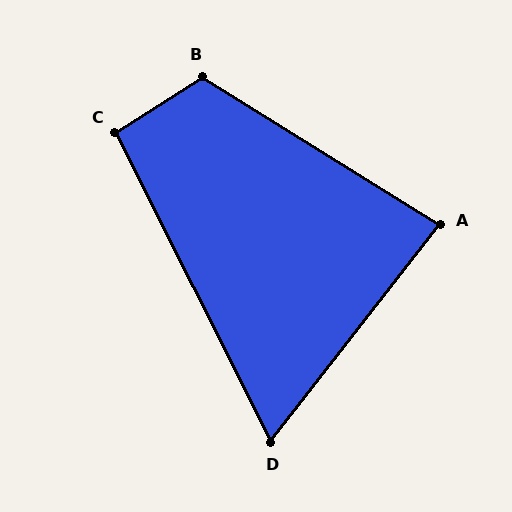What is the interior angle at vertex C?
Approximately 96 degrees (obtuse).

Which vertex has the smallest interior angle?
D, at approximately 65 degrees.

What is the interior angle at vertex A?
Approximately 84 degrees (acute).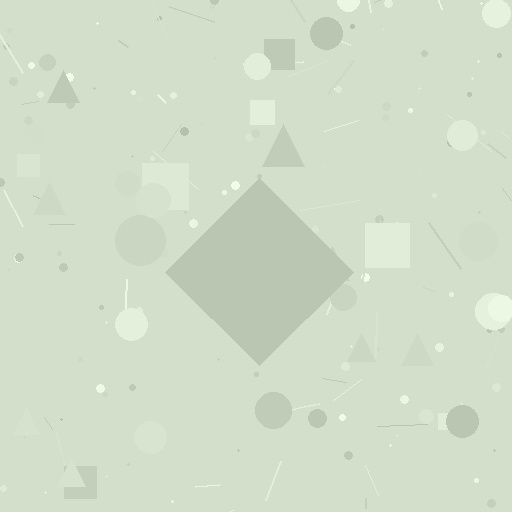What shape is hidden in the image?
A diamond is hidden in the image.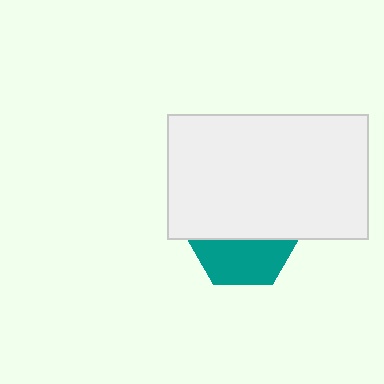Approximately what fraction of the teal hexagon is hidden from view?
Roughly 59% of the teal hexagon is hidden behind the white rectangle.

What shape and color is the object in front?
The object in front is a white rectangle.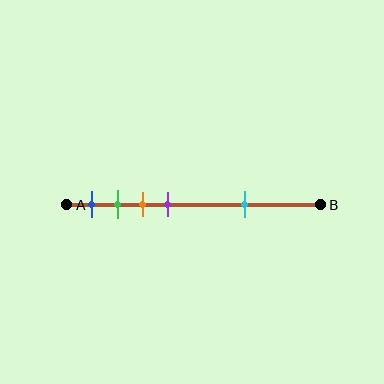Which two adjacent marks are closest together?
The green and orange marks are the closest adjacent pair.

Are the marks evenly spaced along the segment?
No, the marks are not evenly spaced.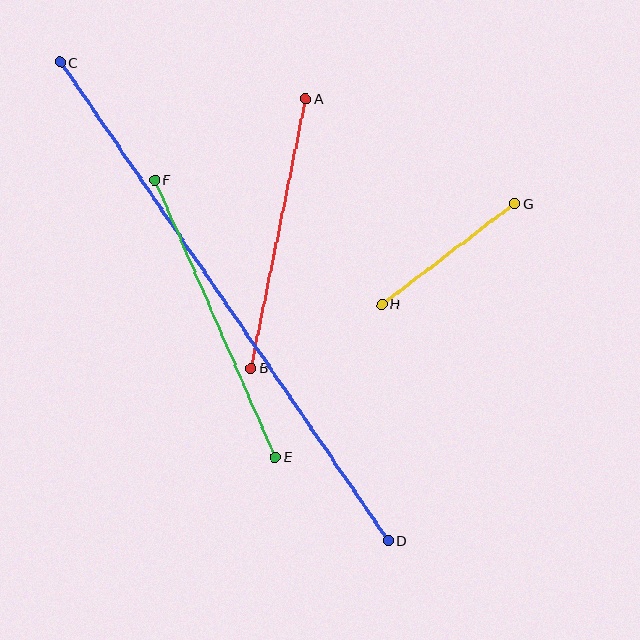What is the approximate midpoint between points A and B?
The midpoint is at approximately (279, 233) pixels.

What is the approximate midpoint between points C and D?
The midpoint is at approximately (224, 301) pixels.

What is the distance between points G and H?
The distance is approximately 167 pixels.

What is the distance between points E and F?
The distance is approximately 302 pixels.